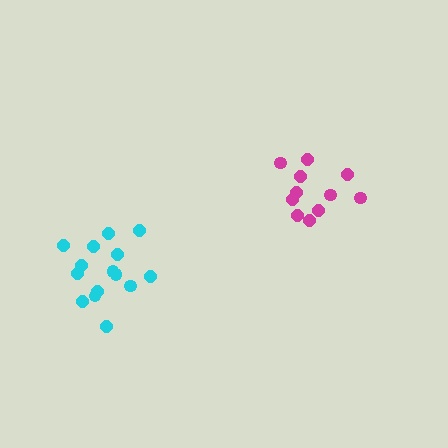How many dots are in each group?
Group 1: 15 dots, Group 2: 11 dots (26 total).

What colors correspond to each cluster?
The clusters are colored: cyan, magenta.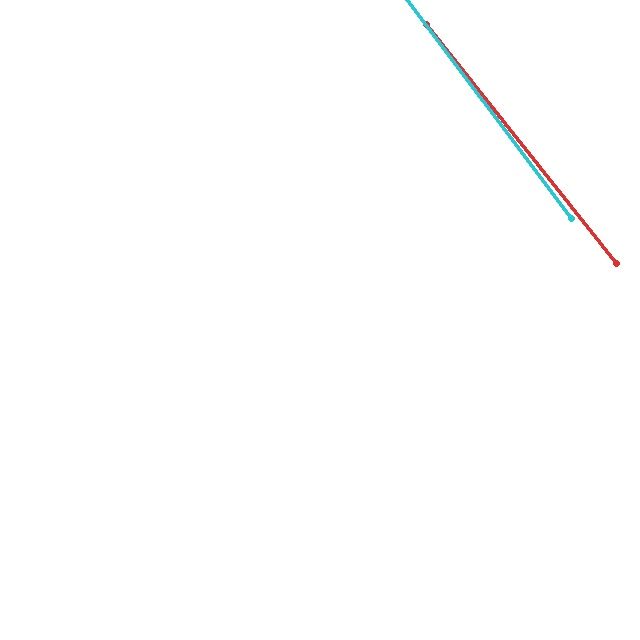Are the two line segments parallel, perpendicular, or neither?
Parallel — their directions differ by only 1.4°.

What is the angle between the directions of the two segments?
Approximately 1 degree.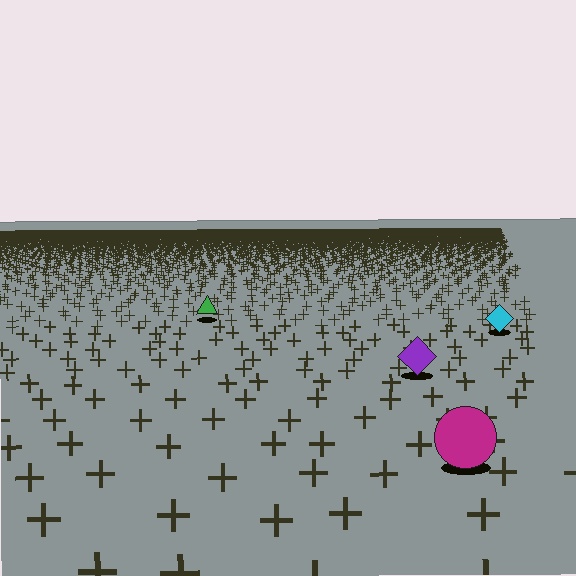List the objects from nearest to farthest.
From nearest to farthest: the magenta circle, the purple diamond, the cyan diamond, the green triangle.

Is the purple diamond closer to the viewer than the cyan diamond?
Yes. The purple diamond is closer — you can tell from the texture gradient: the ground texture is coarser near it.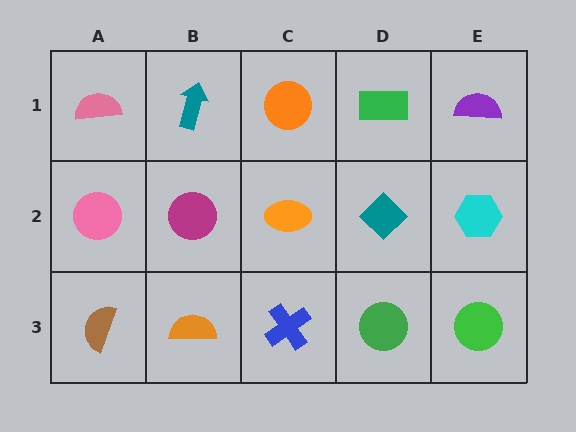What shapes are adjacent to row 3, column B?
A magenta circle (row 2, column B), a brown semicircle (row 3, column A), a blue cross (row 3, column C).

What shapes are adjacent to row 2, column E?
A purple semicircle (row 1, column E), a green circle (row 3, column E), a teal diamond (row 2, column D).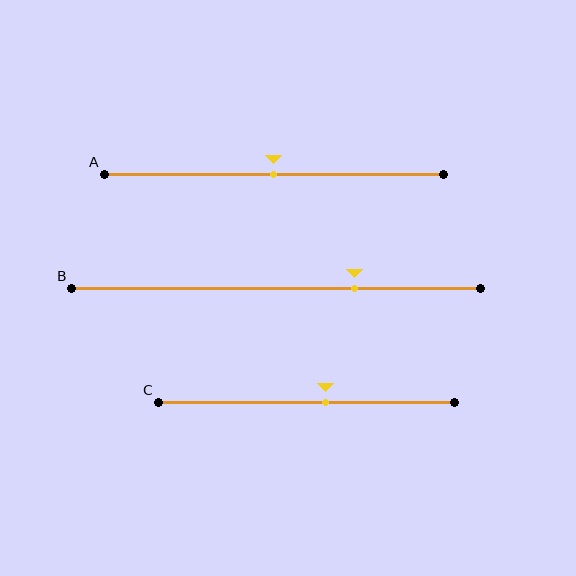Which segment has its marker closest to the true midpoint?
Segment A has its marker closest to the true midpoint.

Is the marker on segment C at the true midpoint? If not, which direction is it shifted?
No, the marker on segment C is shifted to the right by about 7% of the segment length.